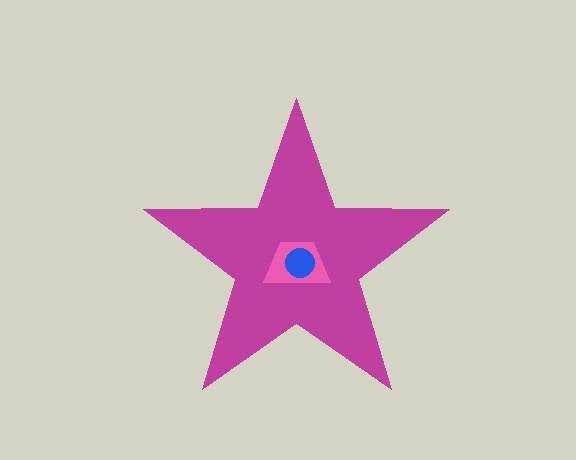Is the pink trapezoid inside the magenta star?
Yes.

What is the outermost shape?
The magenta star.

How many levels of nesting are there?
3.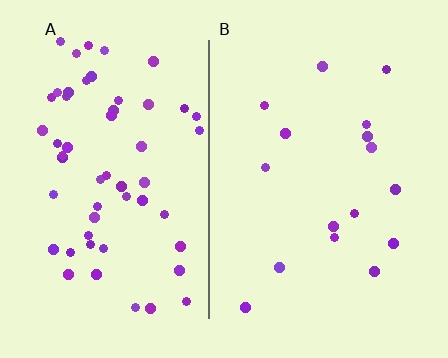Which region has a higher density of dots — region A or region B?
A (the left).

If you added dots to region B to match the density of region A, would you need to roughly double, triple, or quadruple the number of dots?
Approximately triple.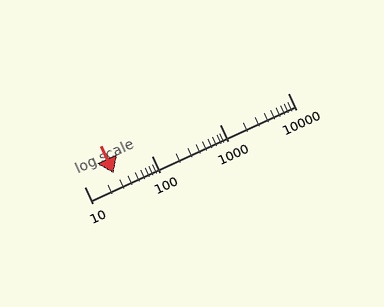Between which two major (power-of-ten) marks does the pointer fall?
The pointer is between 10 and 100.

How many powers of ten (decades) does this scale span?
The scale spans 3 decades, from 10 to 10000.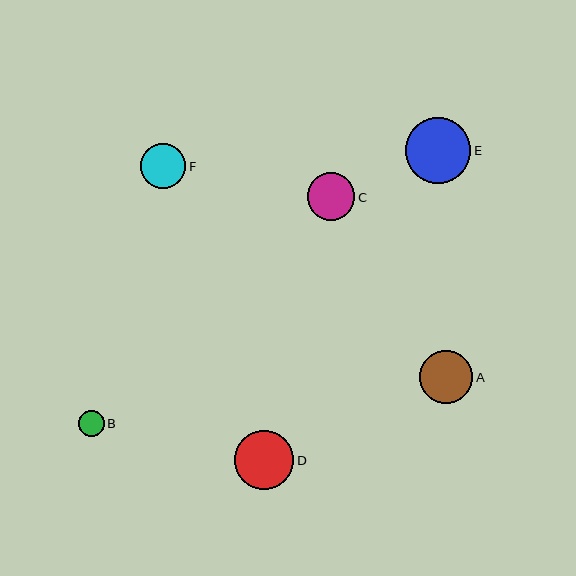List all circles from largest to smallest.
From largest to smallest: E, D, A, C, F, B.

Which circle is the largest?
Circle E is the largest with a size of approximately 65 pixels.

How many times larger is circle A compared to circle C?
Circle A is approximately 1.1 times the size of circle C.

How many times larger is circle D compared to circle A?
Circle D is approximately 1.1 times the size of circle A.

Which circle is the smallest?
Circle B is the smallest with a size of approximately 26 pixels.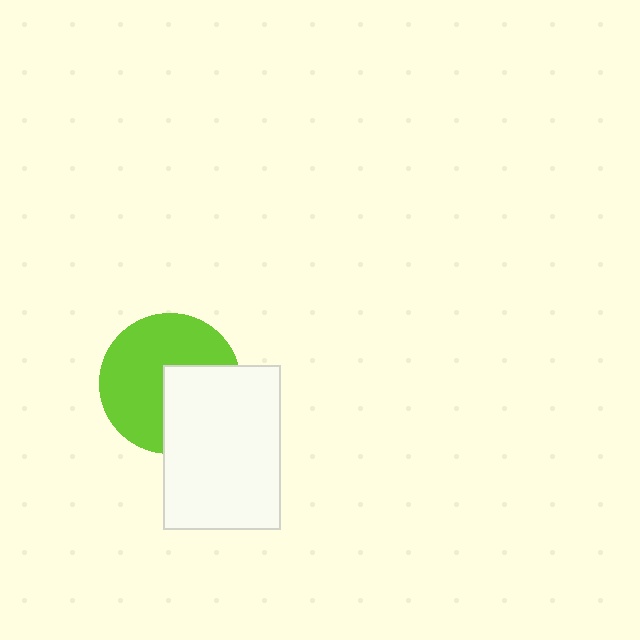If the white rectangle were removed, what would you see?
You would see the complete lime circle.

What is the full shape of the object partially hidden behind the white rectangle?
The partially hidden object is a lime circle.